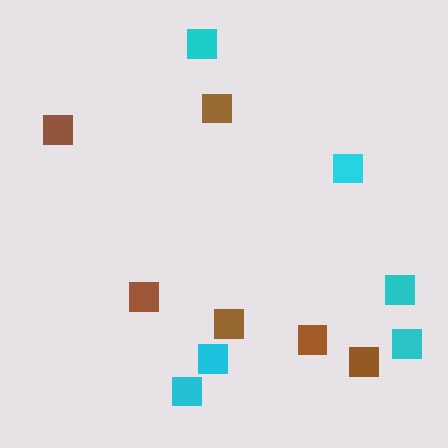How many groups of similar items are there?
There are 2 groups: one group of cyan squares (6) and one group of brown squares (6).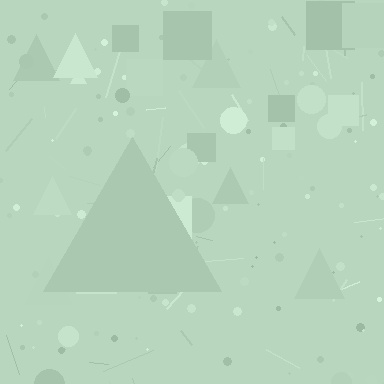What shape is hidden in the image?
A triangle is hidden in the image.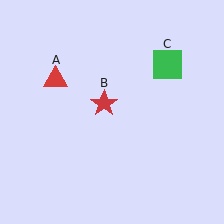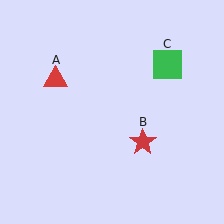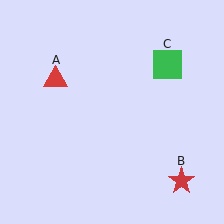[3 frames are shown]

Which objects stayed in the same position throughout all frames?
Red triangle (object A) and green square (object C) remained stationary.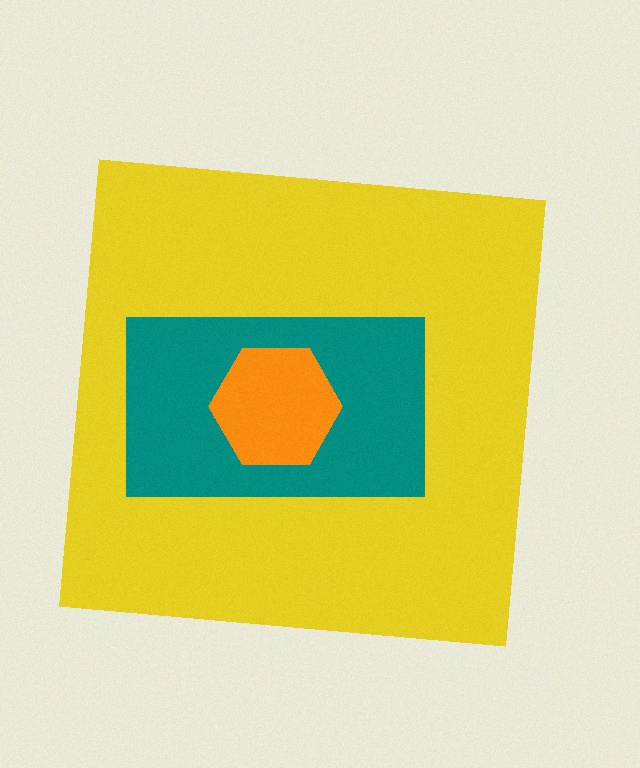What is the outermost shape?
The yellow square.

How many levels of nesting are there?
3.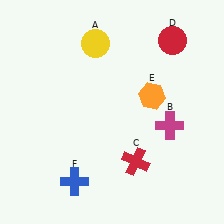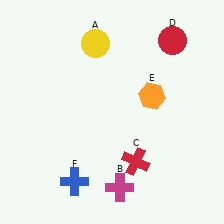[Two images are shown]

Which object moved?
The magenta cross (B) moved down.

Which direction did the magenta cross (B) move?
The magenta cross (B) moved down.